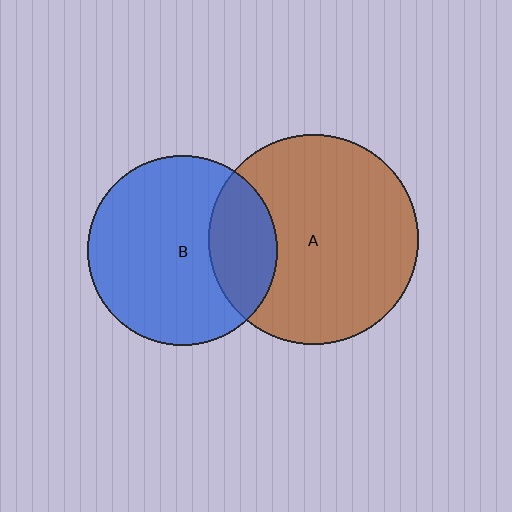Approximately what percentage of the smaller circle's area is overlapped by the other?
Approximately 25%.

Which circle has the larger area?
Circle A (brown).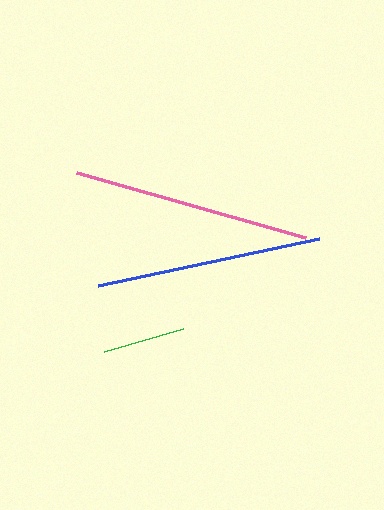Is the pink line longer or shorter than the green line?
The pink line is longer than the green line.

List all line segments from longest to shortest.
From longest to shortest: pink, blue, green.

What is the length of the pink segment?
The pink segment is approximately 238 pixels long.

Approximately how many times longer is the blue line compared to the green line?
The blue line is approximately 2.7 times the length of the green line.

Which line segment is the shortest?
The green line is the shortest at approximately 83 pixels.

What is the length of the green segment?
The green segment is approximately 83 pixels long.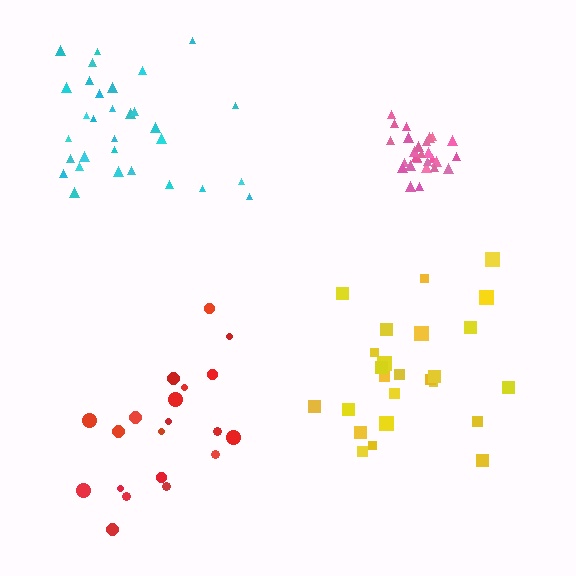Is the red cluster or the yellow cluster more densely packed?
Yellow.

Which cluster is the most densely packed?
Pink.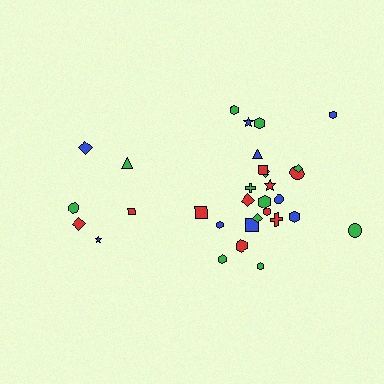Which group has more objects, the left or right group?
The right group.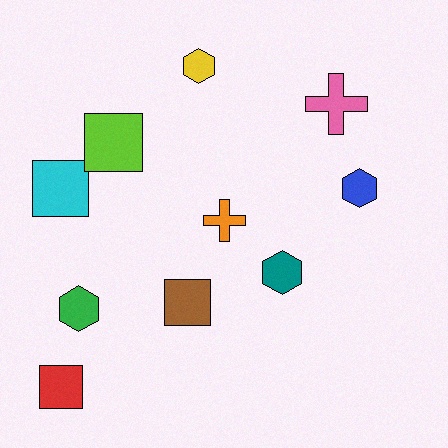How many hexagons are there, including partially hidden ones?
There are 4 hexagons.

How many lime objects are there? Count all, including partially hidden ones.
There is 1 lime object.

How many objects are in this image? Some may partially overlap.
There are 10 objects.